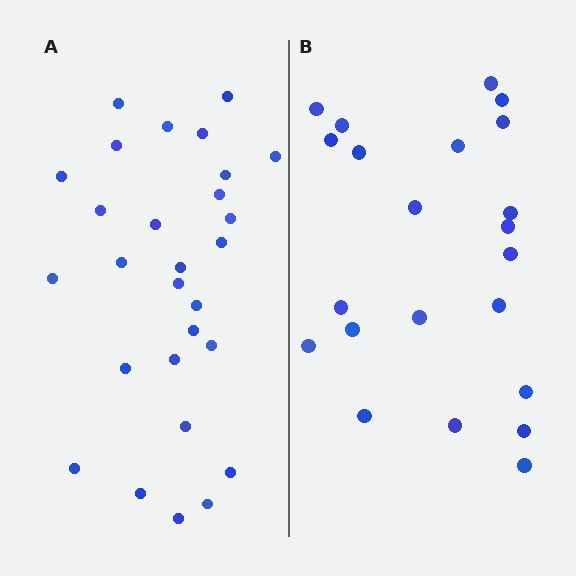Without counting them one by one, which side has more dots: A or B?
Region A (the left region) has more dots.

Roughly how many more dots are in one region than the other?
Region A has about 6 more dots than region B.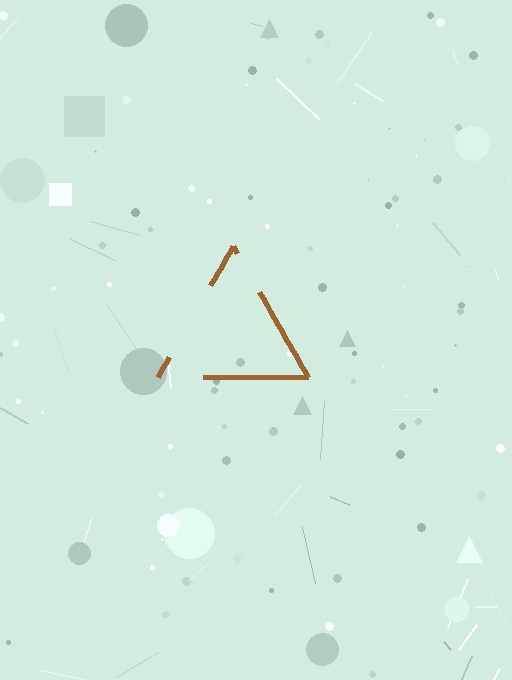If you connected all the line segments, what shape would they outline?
They would outline a triangle.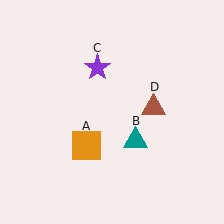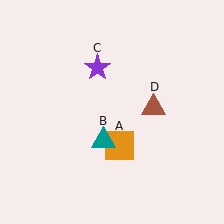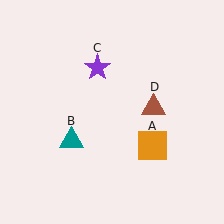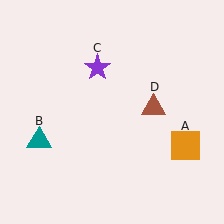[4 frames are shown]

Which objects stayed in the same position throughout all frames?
Purple star (object C) and brown triangle (object D) remained stationary.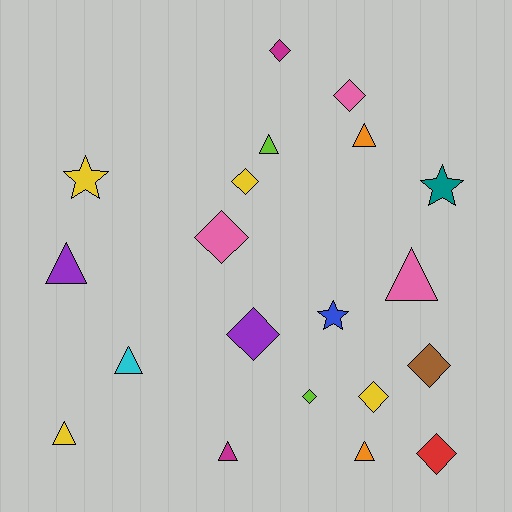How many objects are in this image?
There are 20 objects.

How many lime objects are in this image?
There are 2 lime objects.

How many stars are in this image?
There are 3 stars.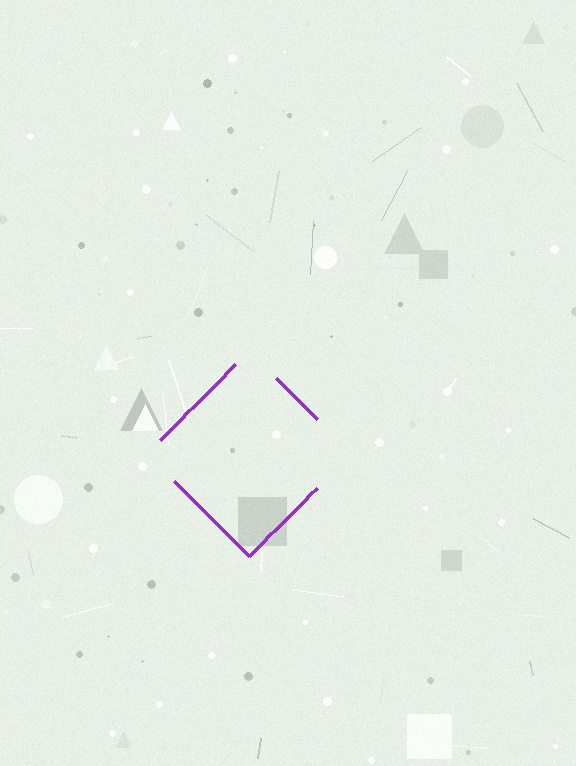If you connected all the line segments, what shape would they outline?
They would outline a diamond.